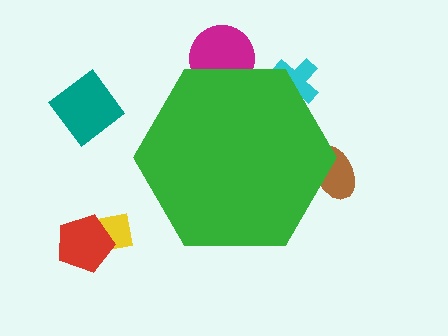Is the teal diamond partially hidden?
No, the teal diamond is fully visible.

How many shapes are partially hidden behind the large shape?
3 shapes are partially hidden.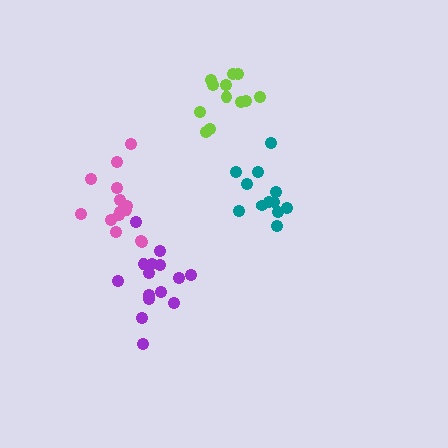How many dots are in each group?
Group 1: 14 dots, Group 2: 15 dots, Group 3: 12 dots, Group 4: 12 dots (53 total).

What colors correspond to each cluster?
The clusters are colored: pink, purple, teal, lime.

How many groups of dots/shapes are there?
There are 4 groups.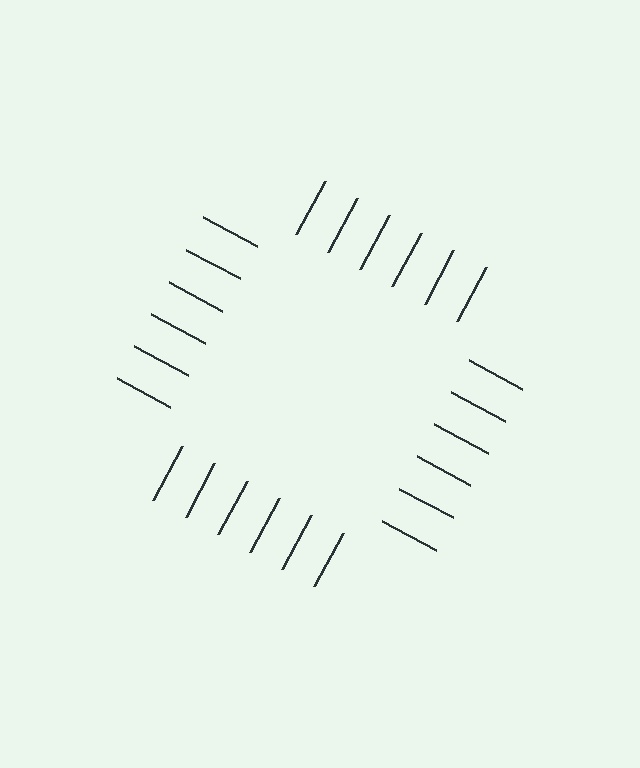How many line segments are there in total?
24 — 6 along each of the 4 edges.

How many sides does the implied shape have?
4 sides — the line-ends trace a square.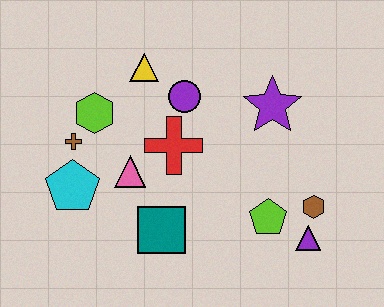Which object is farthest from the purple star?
The cyan pentagon is farthest from the purple star.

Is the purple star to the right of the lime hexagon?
Yes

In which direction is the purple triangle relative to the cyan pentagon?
The purple triangle is to the right of the cyan pentagon.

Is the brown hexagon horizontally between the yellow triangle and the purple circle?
No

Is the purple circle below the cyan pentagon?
No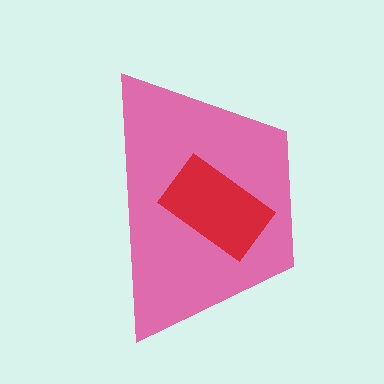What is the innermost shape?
The red rectangle.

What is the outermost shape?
The pink trapezoid.